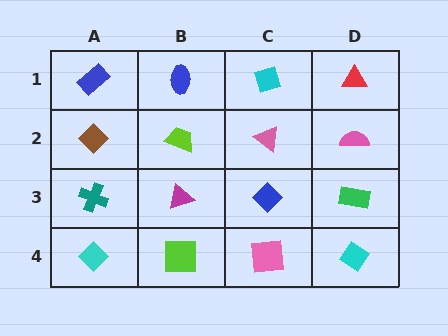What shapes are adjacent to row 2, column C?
A cyan diamond (row 1, column C), a blue diamond (row 3, column C), a lime trapezoid (row 2, column B), a pink semicircle (row 2, column D).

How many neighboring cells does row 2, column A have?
3.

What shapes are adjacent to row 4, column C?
A blue diamond (row 3, column C), a lime square (row 4, column B), a cyan diamond (row 4, column D).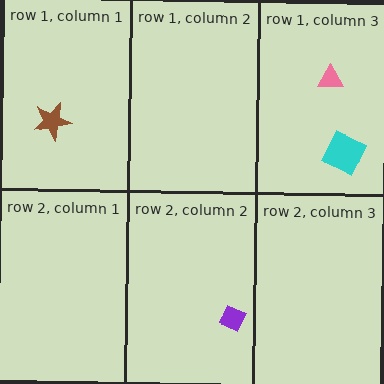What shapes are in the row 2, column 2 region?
The purple diamond.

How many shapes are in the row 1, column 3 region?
2.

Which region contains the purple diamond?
The row 2, column 2 region.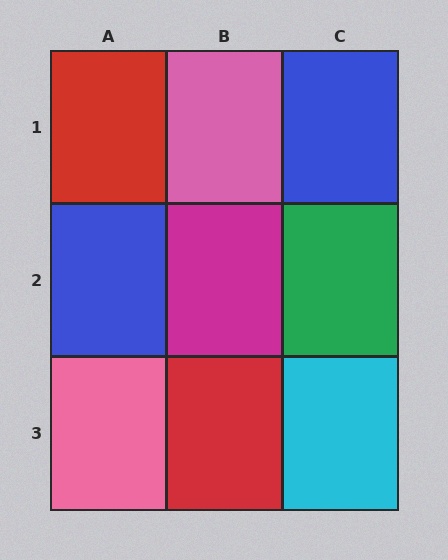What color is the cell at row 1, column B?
Pink.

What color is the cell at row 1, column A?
Red.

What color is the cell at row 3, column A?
Pink.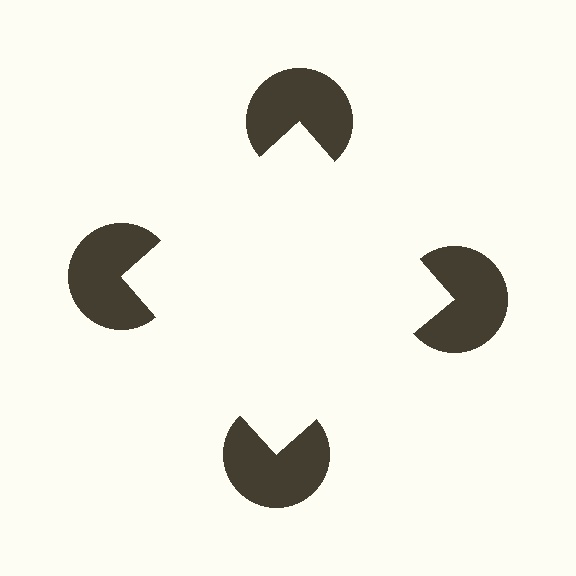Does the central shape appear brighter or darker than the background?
It typically appears slightly brighter than the background, even though no actual brightness change is drawn.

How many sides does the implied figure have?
4 sides.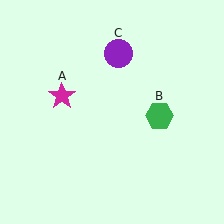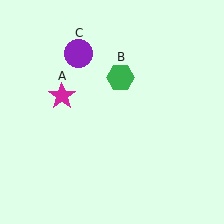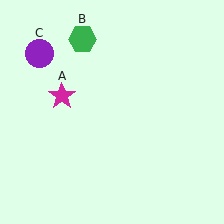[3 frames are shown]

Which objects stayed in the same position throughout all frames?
Magenta star (object A) remained stationary.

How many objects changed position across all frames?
2 objects changed position: green hexagon (object B), purple circle (object C).